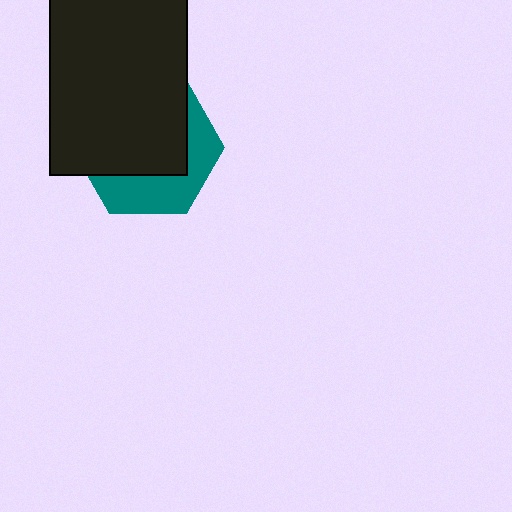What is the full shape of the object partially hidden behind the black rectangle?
The partially hidden object is a teal hexagon.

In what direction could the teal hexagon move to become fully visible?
The teal hexagon could move down. That would shift it out from behind the black rectangle entirely.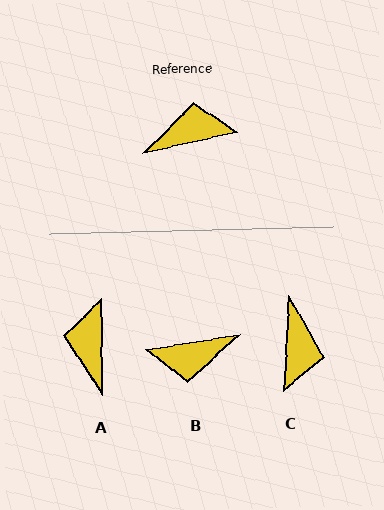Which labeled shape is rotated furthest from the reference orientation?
B, about 176 degrees away.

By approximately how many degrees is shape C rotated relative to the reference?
Approximately 106 degrees clockwise.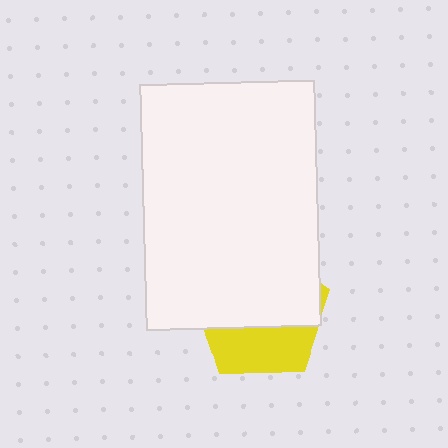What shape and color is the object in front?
The object in front is a white rectangle.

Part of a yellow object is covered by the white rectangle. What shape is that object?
It is a pentagon.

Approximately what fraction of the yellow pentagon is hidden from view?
Roughly 64% of the yellow pentagon is hidden behind the white rectangle.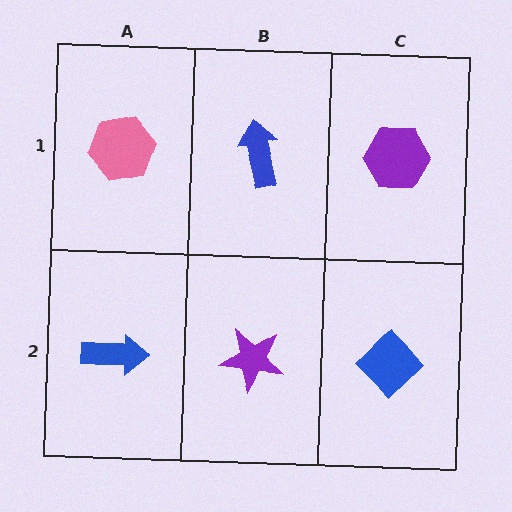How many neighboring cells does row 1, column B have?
3.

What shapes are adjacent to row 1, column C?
A blue diamond (row 2, column C), a blue arrow (row 1, column B).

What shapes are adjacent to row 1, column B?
A purple star (row 2, column B), a pink hexagon (row 1, column A), a purple hexagon (row 1, column C).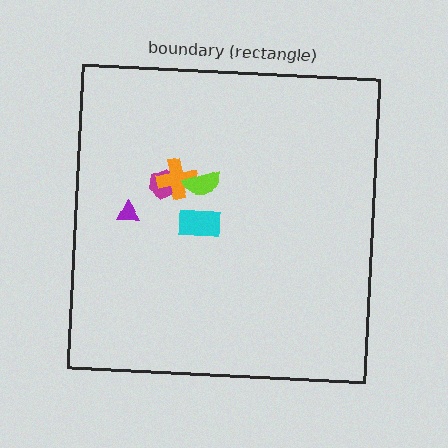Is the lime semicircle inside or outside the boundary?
Inside.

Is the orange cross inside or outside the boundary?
Inside.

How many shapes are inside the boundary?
5 inside, 0 outside.